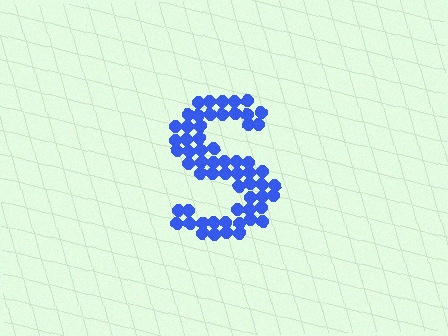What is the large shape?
The large shape is the letter S.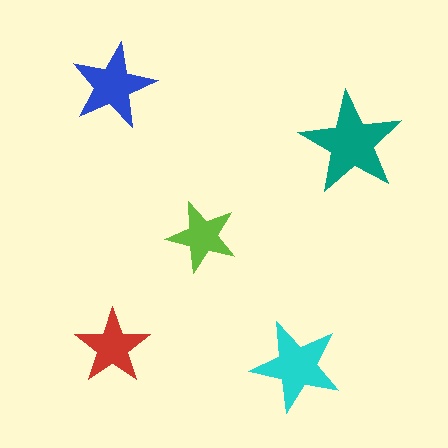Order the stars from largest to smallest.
the teal one, the cyan one, the blue one, the red one, the lime one.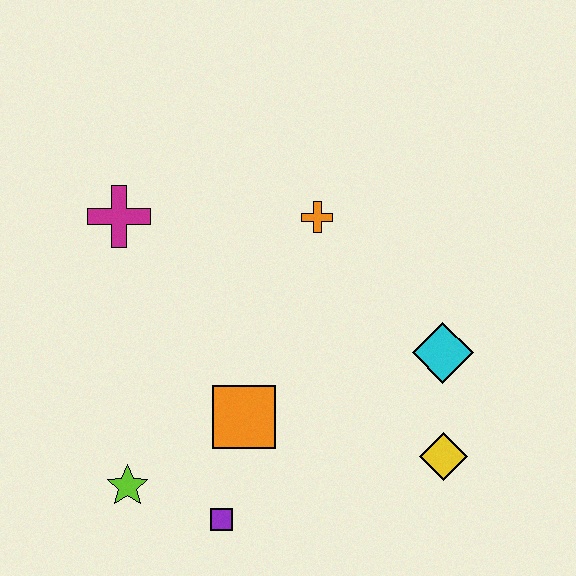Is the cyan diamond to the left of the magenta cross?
No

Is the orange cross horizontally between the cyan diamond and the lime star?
Yes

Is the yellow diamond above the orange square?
No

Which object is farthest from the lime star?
The cyan diamond is farthest from the lime star.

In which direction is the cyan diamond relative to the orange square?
The cyan diamond is to the right of the orange square.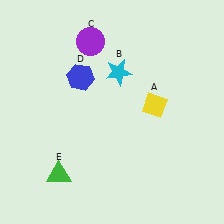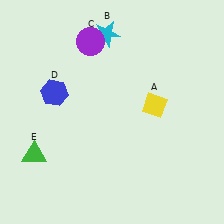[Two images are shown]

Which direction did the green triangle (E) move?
The green triangle (E) moved left.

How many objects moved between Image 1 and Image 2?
3 objects moved between the two images.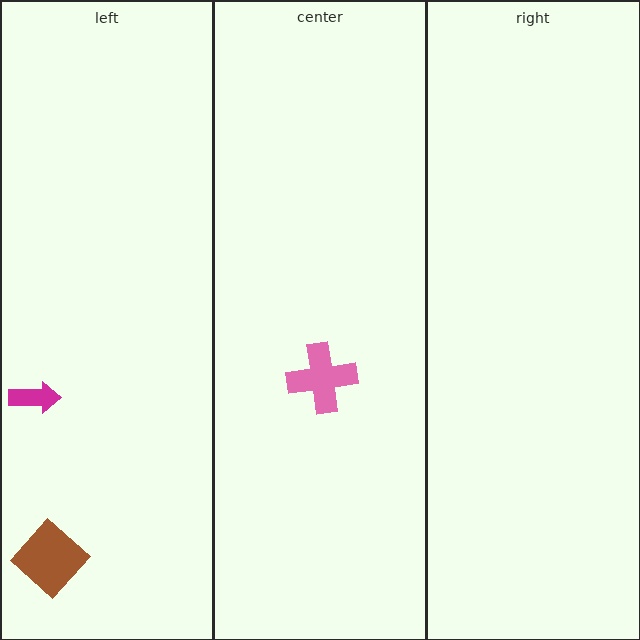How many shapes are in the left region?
2.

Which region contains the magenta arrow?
The left region.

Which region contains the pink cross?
The center region.